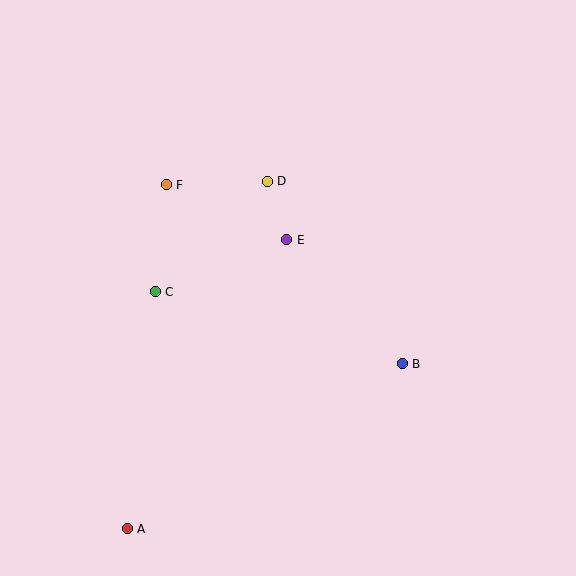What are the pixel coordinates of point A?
Point A is at (127, 529).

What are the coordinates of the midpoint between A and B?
The midpoint between A and B is at (265, 446).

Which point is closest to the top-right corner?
Point D is closest to the top-right corner.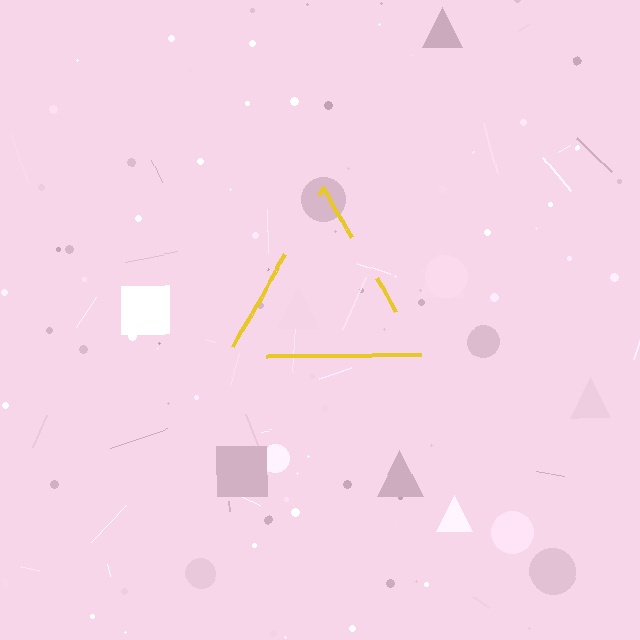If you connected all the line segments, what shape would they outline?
They would outline a triangle.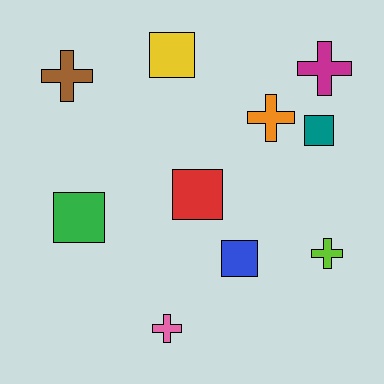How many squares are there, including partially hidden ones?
There are 5 squares.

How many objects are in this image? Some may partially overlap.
There are 10 objects.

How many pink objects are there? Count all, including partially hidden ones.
There is 1 pink object.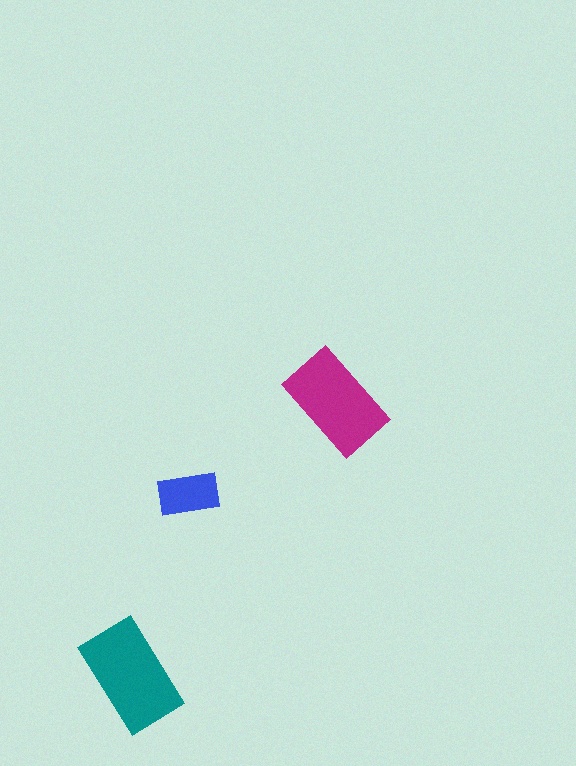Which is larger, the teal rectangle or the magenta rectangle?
The teal one.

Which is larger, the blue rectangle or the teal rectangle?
The teal one.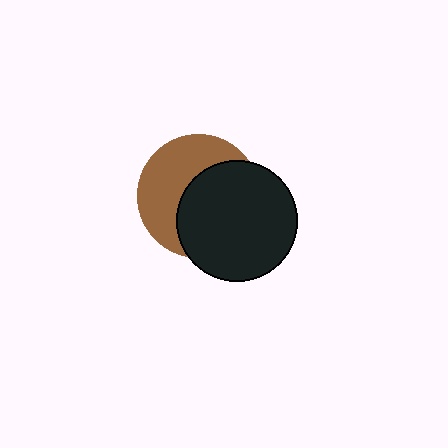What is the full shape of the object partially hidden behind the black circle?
The partially hidden object is a brown circle.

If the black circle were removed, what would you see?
You would see the complete brown circle.